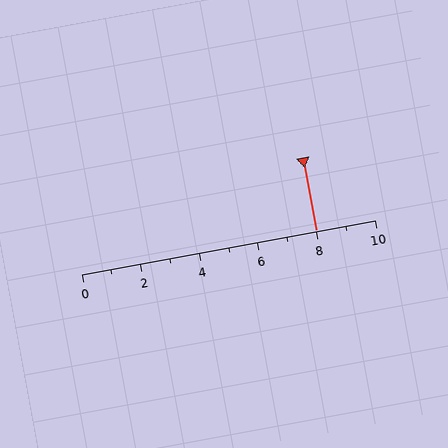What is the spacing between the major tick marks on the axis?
The major ticks are spaced 2 apart.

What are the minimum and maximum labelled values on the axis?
The axis runs from 0 to 10.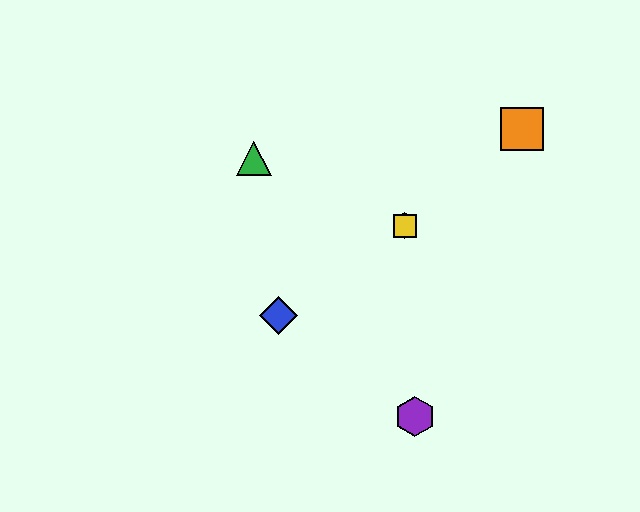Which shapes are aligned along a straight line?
The red hexagon, the green triangle, the yellow square are aligned along a straight line.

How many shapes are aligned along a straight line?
3 shapes (the red hexagon, the green triangle, the yellow square) are aligned along a straight line.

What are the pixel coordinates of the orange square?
The orange square is at (522, 129).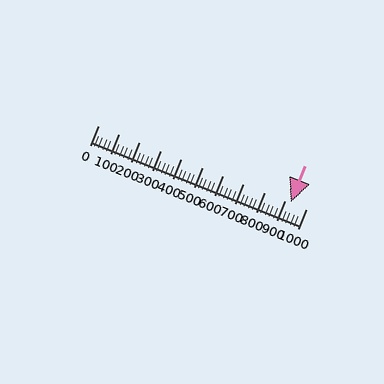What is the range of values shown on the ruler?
The ruler shows values from 0 to 1000.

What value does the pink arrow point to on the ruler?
The pink arrow points to approximately 924.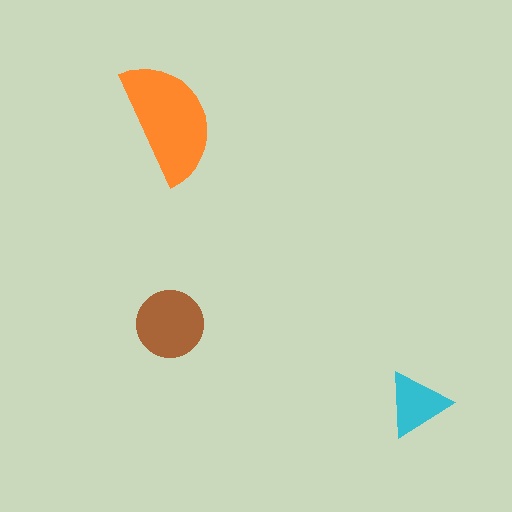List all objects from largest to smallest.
The orange semicircle, the brown circle, the cyan triangle.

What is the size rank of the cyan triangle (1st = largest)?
3rd.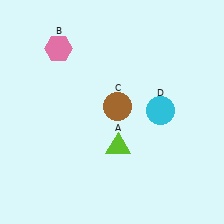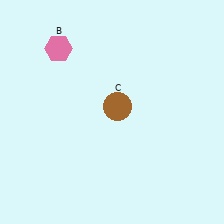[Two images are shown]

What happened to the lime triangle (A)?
The lime triangle (A) was removed in Image 2. It was in the bottom-right area of Image 1.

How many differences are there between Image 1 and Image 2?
There are 2 differences between the two images.